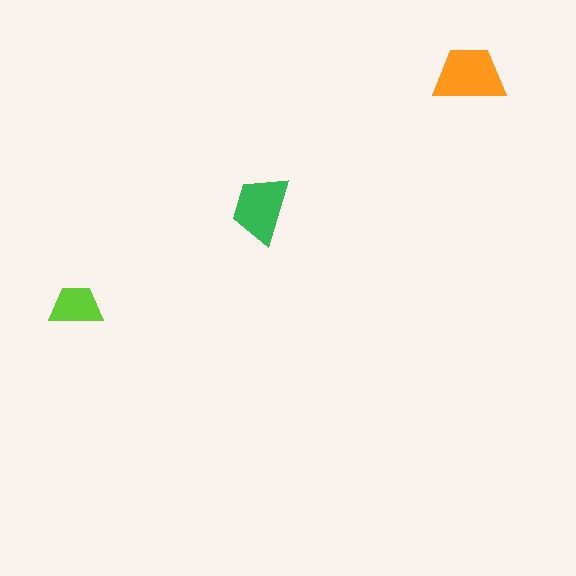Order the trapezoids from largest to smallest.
the orange one, the green one, the lime one.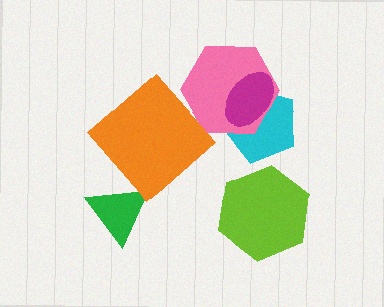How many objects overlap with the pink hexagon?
2 objects overlap with the pink hexagon.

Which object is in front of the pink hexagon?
The magenta ellipse is in front of the pink hexagon.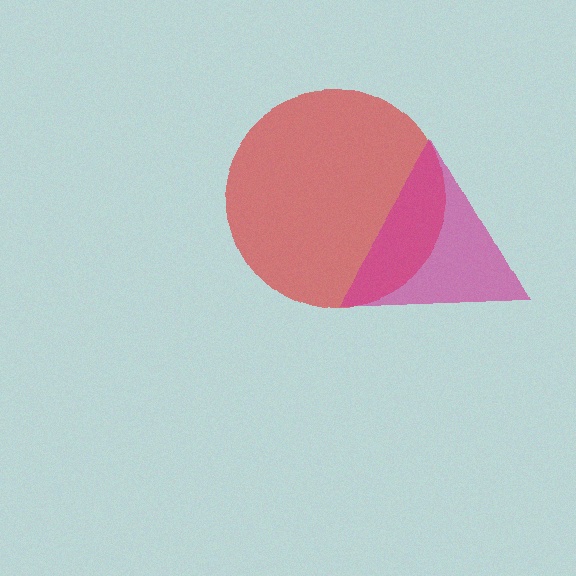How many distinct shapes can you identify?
There are 2 distinct shapes: a red circle, a magenta triangle.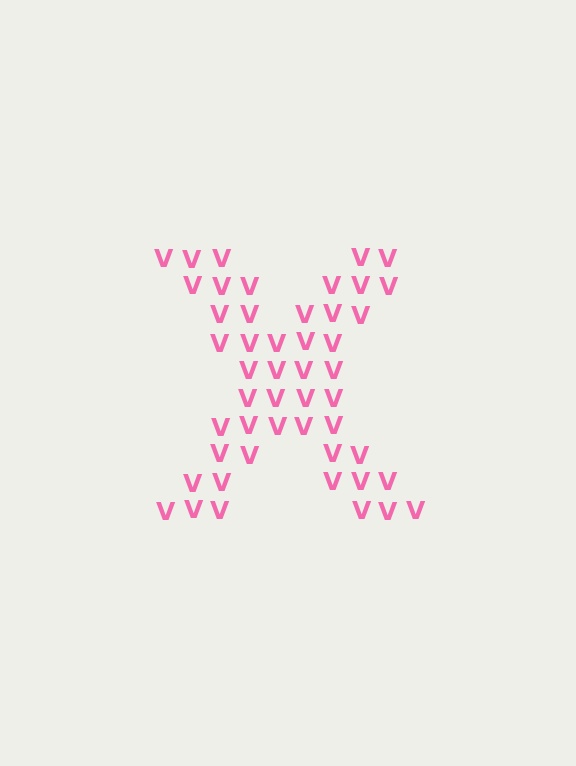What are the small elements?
The small elements are letter V's.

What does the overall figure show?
The overall figure shows the letter X.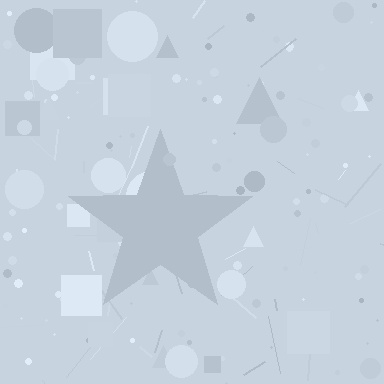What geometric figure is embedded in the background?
A star is embedded in the background.